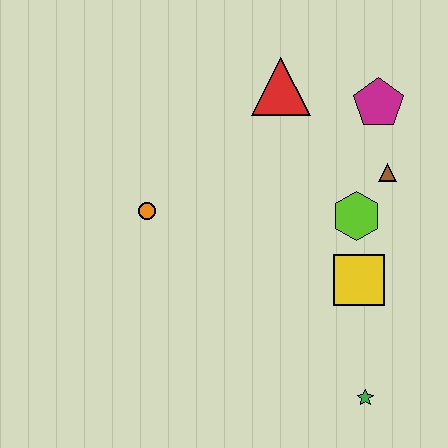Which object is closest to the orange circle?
The red triangle is closest to the orange circle.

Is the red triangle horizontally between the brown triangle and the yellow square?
No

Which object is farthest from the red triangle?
The green star is farthest from the red triangle.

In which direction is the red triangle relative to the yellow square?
The red triangle is above the yellow square.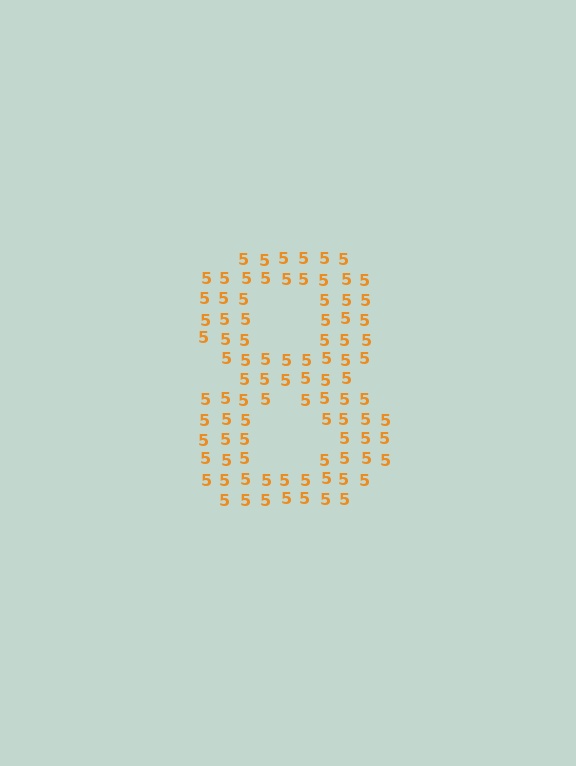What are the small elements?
The small elements are digit 5's.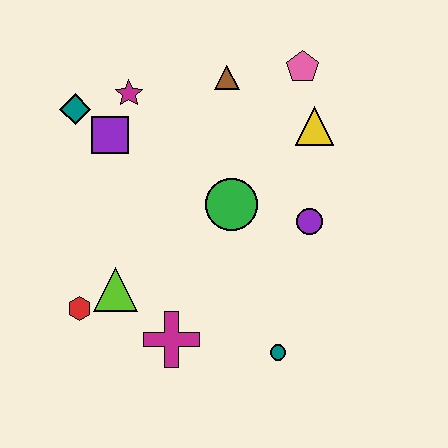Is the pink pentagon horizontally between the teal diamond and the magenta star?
No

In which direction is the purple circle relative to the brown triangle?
The purple circle is below the brown triangle.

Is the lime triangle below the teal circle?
No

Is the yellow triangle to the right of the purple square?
Yes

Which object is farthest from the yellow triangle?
The red hexagon is farthest from the yellow triangle.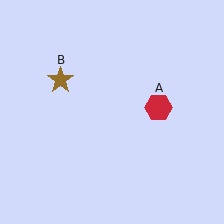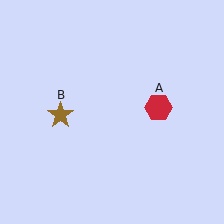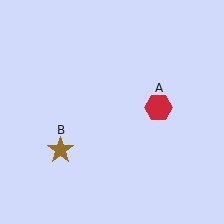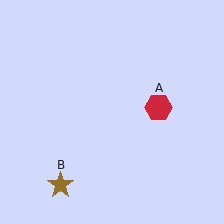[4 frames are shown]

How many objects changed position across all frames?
1 object changed position: brown star (object B).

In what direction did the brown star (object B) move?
The brown star (object B) moved down.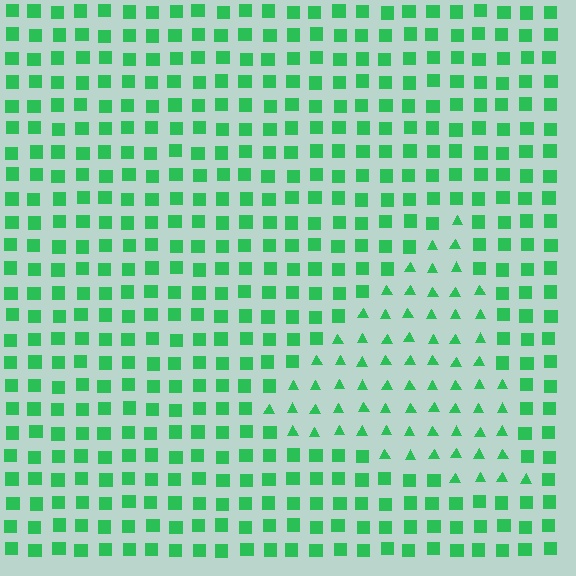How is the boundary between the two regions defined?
The boundary is defined by a change in element shape: triangles inside vs. squares outside. All elements share the same color and spacing.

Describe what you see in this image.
The image is filled with small green elements arranged in a uniform grid. A triangle-shaped region contains triangles, while the surrounding area contains squares. The boundary is defined purely by the change in element shape.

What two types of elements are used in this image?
The image uses triangles inside the triangle region and squares outside it.